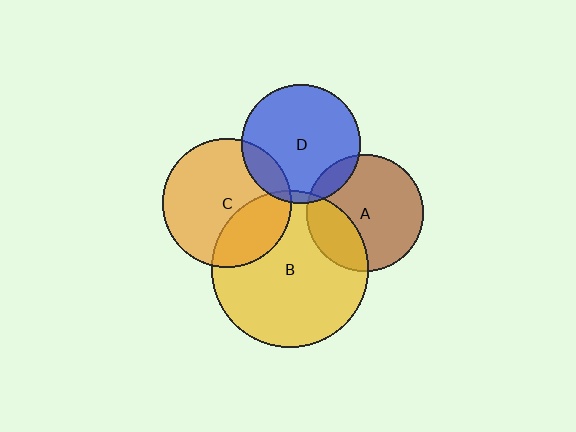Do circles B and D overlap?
Yes.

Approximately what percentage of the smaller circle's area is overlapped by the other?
Approximately 5%.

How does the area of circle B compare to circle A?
Approximately 1.8 times.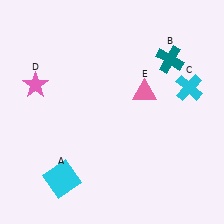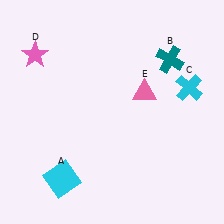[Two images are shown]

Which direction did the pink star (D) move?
The pink star (D) moved up.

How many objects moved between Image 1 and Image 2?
1 object moved between the two images.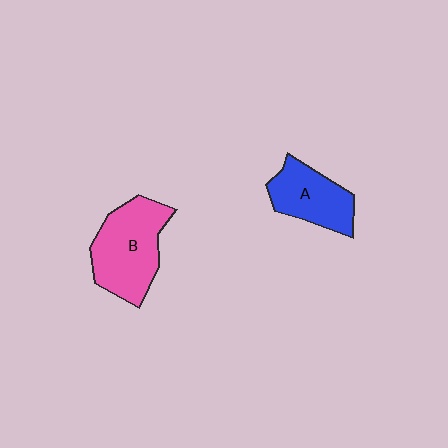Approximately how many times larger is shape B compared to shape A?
Approximately 1.4 times.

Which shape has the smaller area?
Shape A (blue).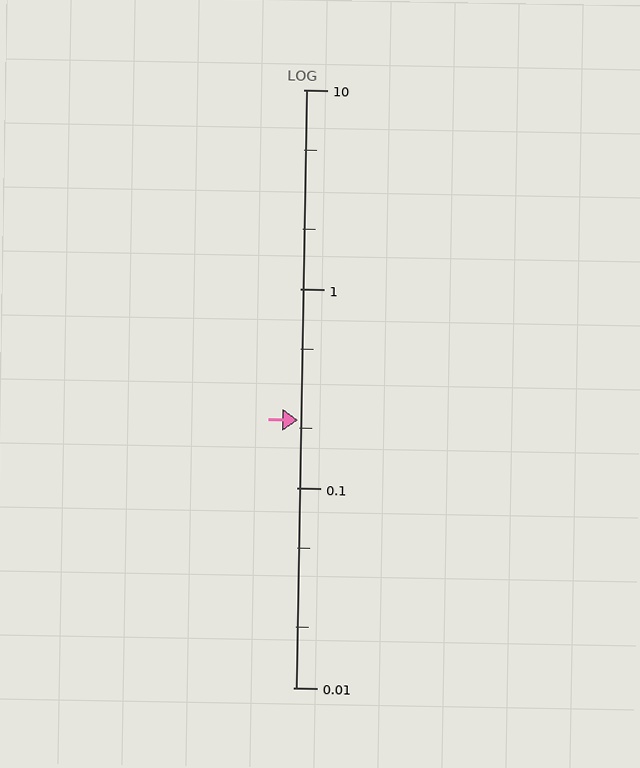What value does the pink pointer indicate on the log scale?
The pointer indicates approximately 0.22.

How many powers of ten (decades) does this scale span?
The scale spans 3 decades, from 0.01 to 10.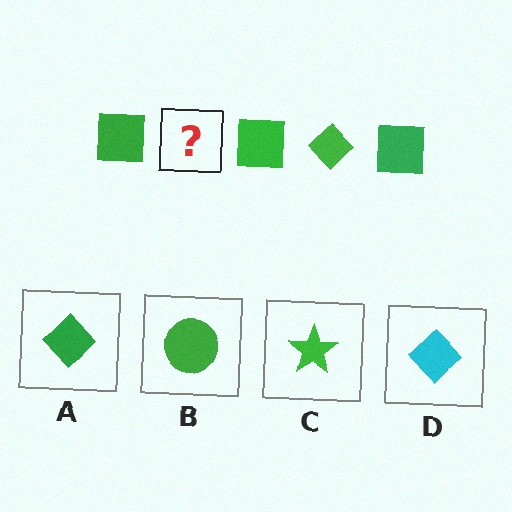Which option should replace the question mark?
Option A.